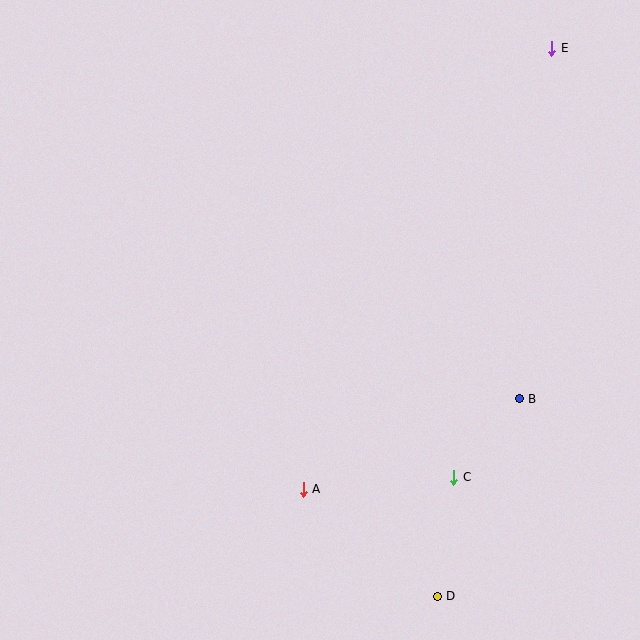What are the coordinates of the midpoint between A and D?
The midpoint between A and D is at (370, 543).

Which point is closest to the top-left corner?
Point E is closest to the top-left corner.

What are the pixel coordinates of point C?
Point C is at (454, 477).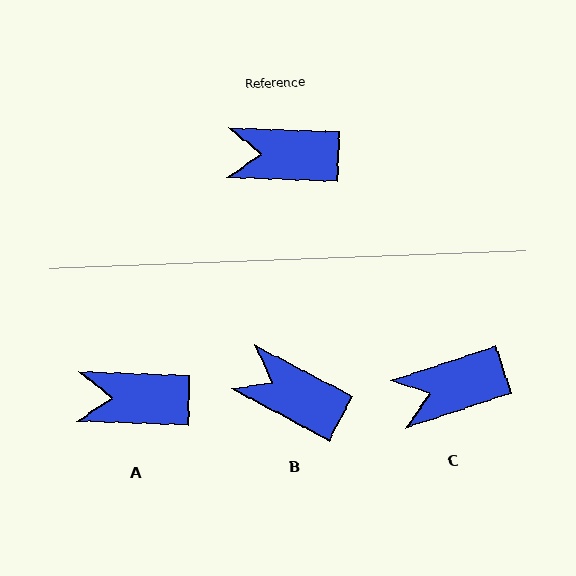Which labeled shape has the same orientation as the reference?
A.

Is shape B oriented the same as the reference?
No, it is off by about 26 degrees.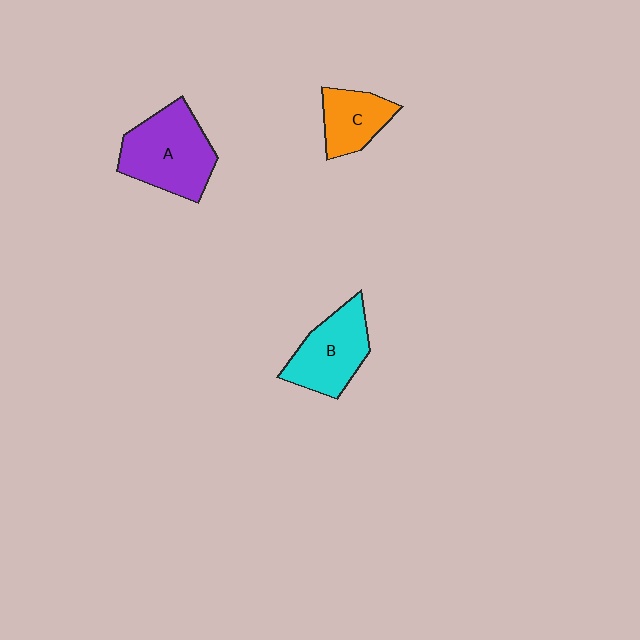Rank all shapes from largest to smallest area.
From largest to smallest: A (purple), B (cyan), C (orange).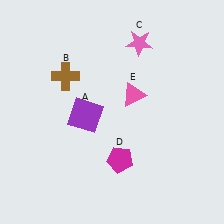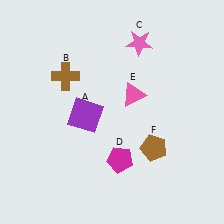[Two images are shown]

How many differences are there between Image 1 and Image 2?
There is 1 difference between the two images.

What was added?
A brown pentagon (F) was added in Image 2.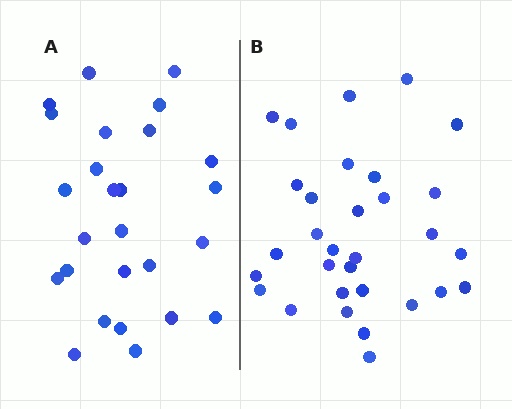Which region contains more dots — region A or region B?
Region B (the right region) has more dots.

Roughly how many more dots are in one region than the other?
Region B has about 5 more dots than region A.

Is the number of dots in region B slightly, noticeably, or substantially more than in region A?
Region B has only slightly more — the two regions are fairly close. The ratio is roughly 1.2 to 1.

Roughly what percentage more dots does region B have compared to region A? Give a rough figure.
About 20% more.